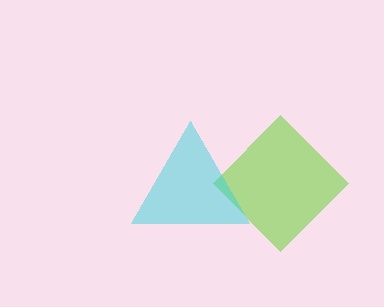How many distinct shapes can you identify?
There are 2 distinct shapes: a lime diamond, a cyan triangle.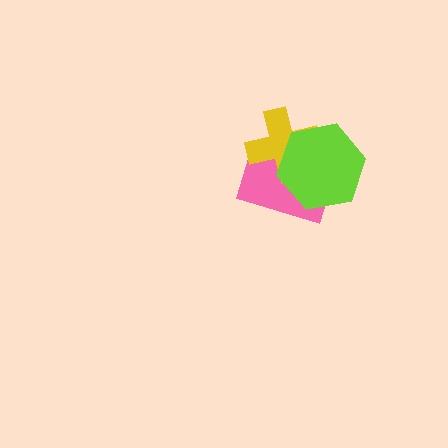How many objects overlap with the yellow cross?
2 objects overlap with the yellow cross.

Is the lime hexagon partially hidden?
No, no other shape covers it.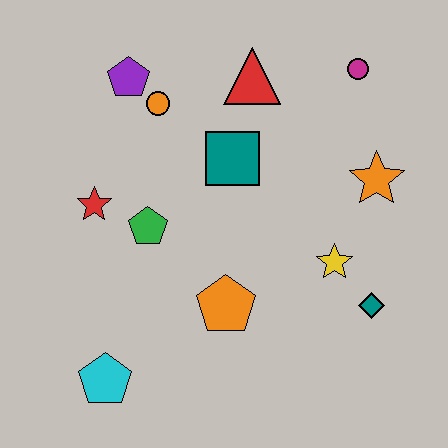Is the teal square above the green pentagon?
Yes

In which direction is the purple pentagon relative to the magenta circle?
The purple pentagon is to the left of the magenta circle.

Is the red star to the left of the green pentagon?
Yes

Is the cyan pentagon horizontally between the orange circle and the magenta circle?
No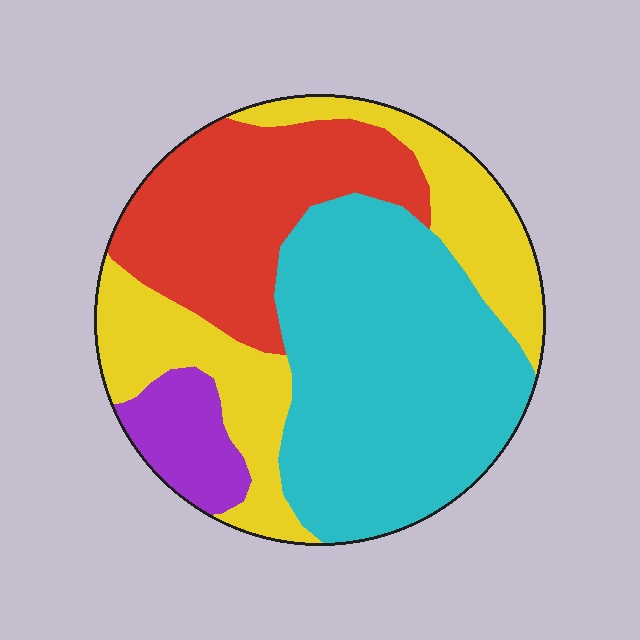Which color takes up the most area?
Cyan, at roughly 40%.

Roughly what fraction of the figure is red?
Red takes up about one quarter (1/4) of the figure.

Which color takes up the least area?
Purple, at roughly 10%.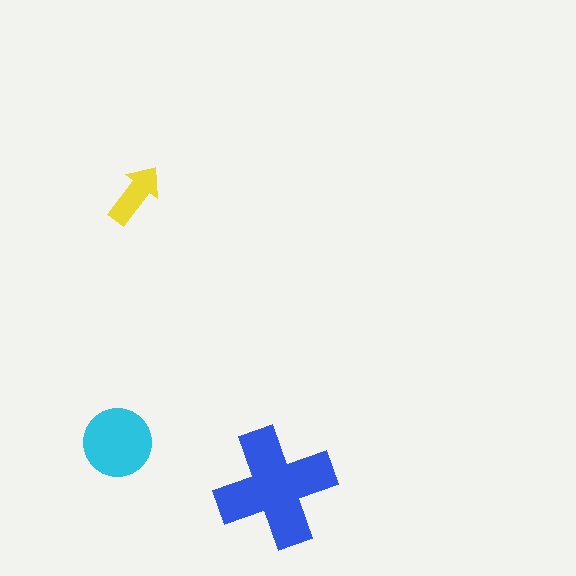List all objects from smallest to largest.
The yellow arrow, the cyan circle, the blue cross.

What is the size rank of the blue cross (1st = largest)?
1st.